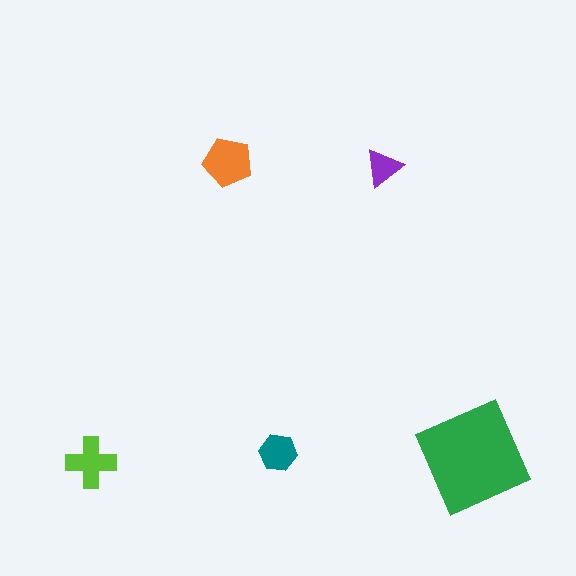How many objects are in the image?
There are 5 objects in the image.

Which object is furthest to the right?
The green diamond is rightmost.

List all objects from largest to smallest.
The green diamond, the orange pentagon, the lime cross, the teal hexagon, the purple triangle.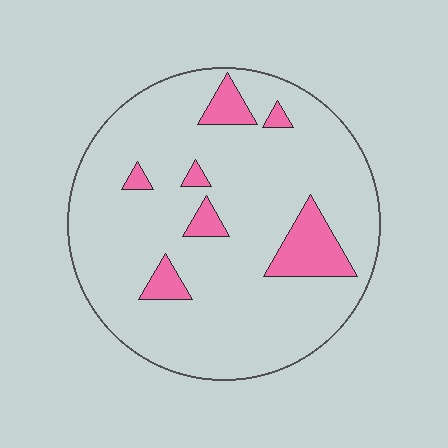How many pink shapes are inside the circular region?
7.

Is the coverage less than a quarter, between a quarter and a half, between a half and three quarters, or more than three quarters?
Less than a quarter.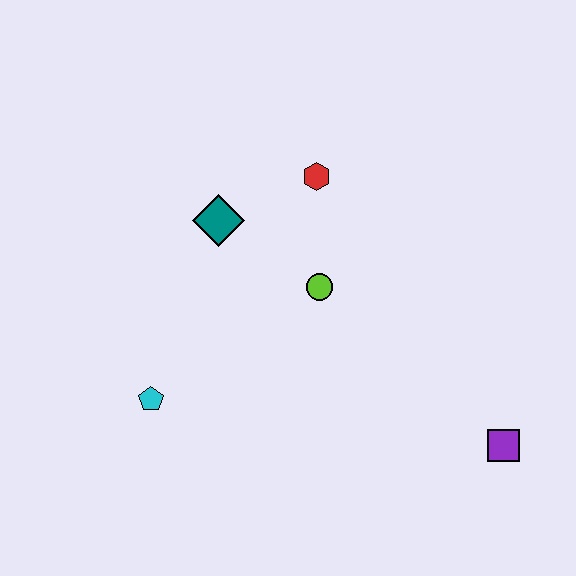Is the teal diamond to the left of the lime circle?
Yes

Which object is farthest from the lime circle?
The purple square is farthest from the lime circle.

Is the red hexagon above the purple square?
Yes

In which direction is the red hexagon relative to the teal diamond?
The red hexagon is to the right of the teal diamond.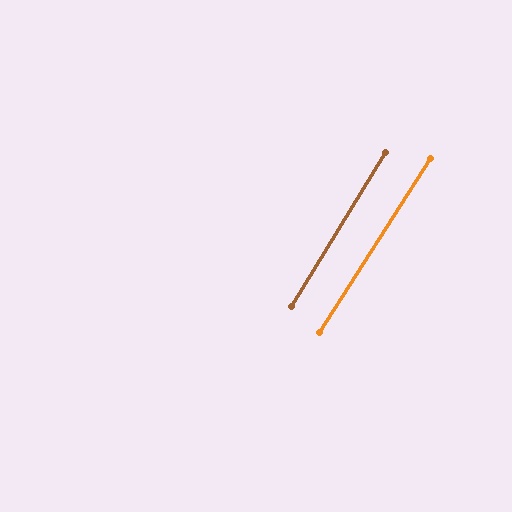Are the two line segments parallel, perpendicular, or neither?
Parallel — their directions differ by only 0.9°.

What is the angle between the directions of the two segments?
Approximately 1 degree.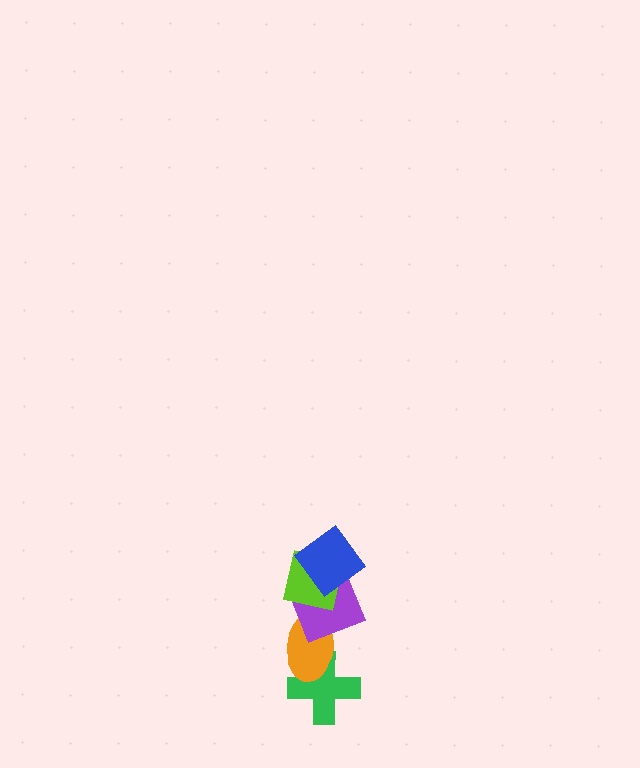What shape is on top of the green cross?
The orange ellipse is on top of the green cross.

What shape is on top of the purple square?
The lime square is on top of the purple square.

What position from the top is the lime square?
The lime square is 2nd from the top.